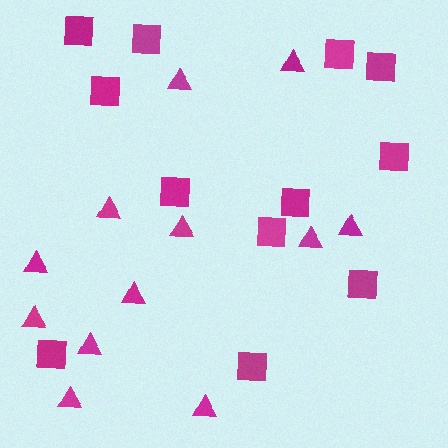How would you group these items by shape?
There are 2 groups: one group of squares (12) and one group of triangles (12).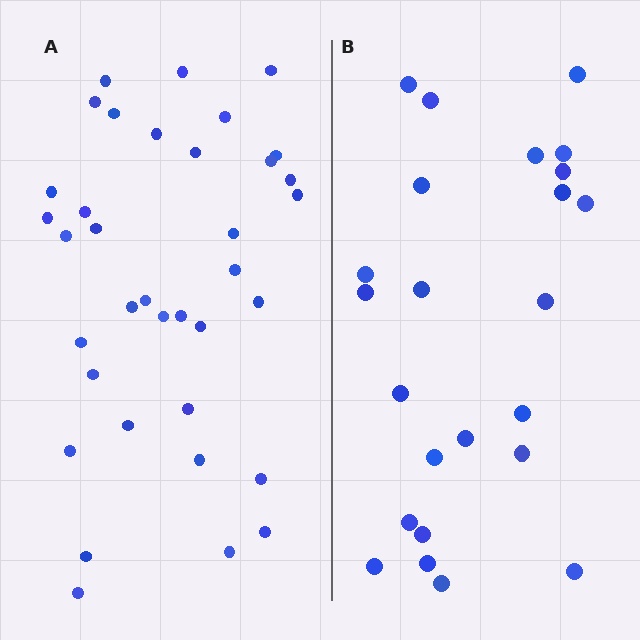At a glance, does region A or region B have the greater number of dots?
Region A (the left region) has more dots.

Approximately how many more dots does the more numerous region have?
Region A has roughly 12 or so more dots than region B.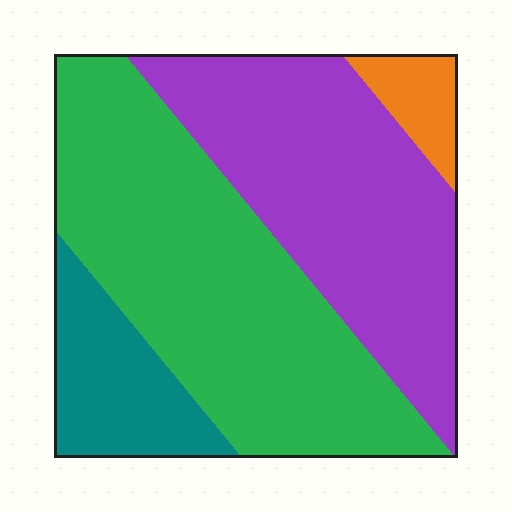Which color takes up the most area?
Green, at roughly 45%.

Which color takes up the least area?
Orange, at roughly 5%.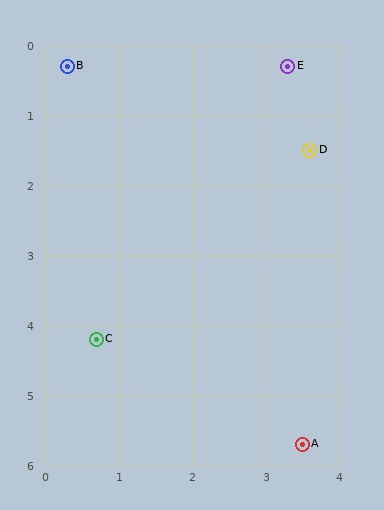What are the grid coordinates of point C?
Point C is at approximately (0.7, 4.2).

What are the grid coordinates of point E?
Point E is at approximately (3.3, 0.3).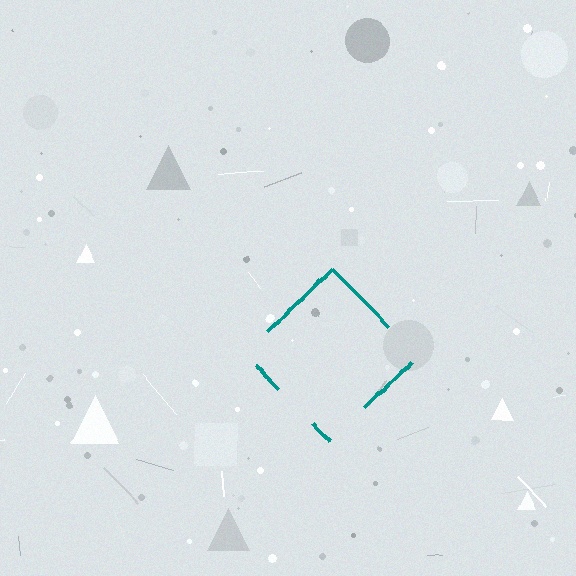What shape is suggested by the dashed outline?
The dashed outline suggests a diamond.